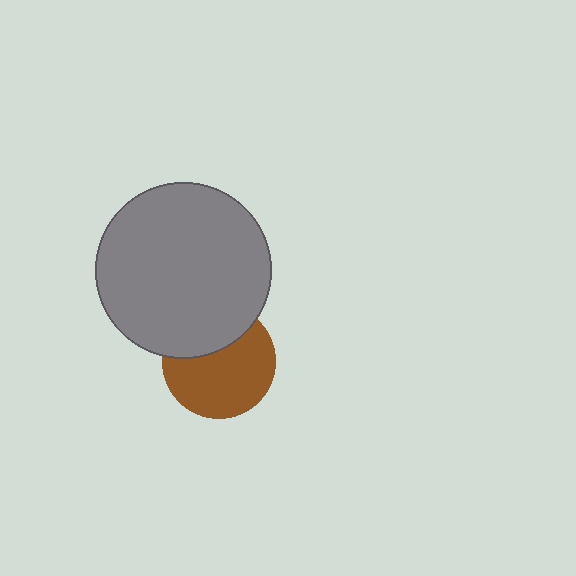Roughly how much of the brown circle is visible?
Most of it is visible (roughly 66%).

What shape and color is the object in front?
The object in front is a gray circle.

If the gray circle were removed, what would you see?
You would see the complete brown circle.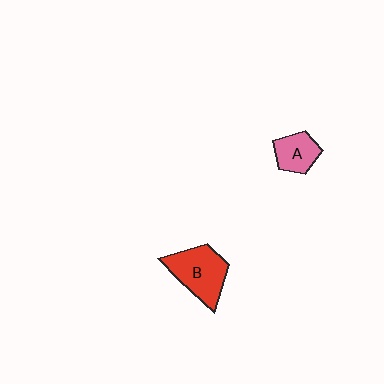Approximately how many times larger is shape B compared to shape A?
Approximately 1.7 times.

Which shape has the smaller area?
Shape A (pink).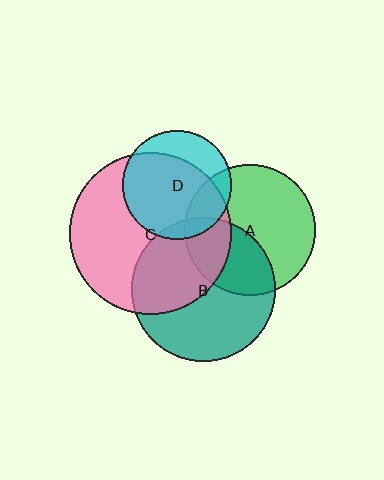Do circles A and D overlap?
Yes.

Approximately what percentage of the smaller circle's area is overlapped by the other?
Approximately 20%.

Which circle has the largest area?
Circle C (pink).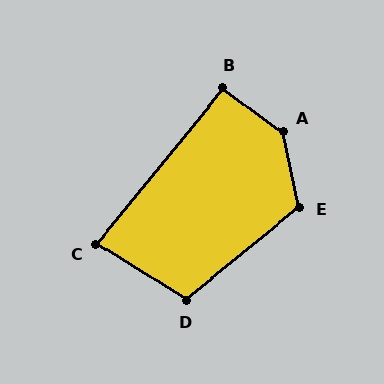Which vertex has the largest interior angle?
A, at approximately 139 degrees.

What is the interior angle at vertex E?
Approximately 117 degrees (obtuse).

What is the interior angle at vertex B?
Approximately 92 degrees (approximately right).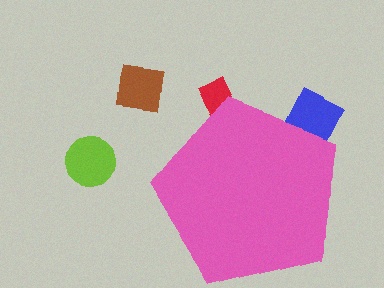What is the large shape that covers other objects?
A pink pentagon.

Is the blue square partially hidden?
Yes, the blue square is partially hidden behind the pink pentagon.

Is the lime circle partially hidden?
No, the lime circle is fully visible.